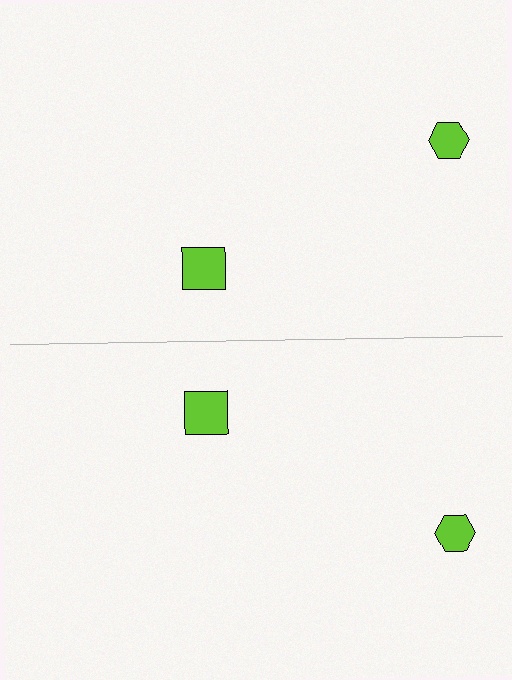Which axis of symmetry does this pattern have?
The pattern has a horizontal axis of symmetry running through the center of the image.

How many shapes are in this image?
There are 4 shapes in this image.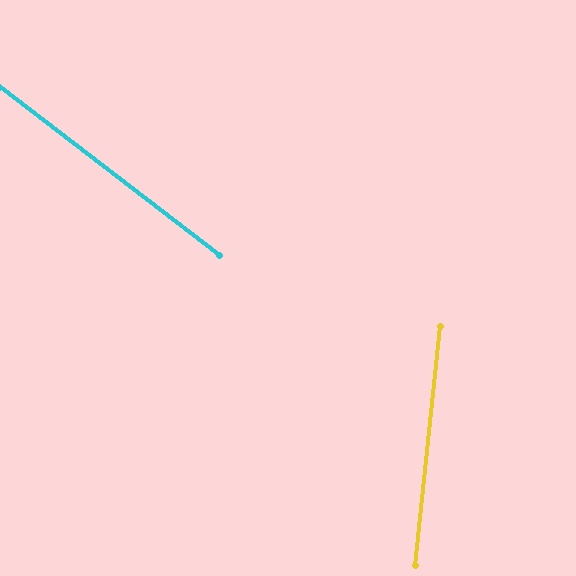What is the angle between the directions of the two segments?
Approximately 59 degrees.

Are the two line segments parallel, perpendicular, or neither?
Neither parallel nor perpendicular — they differ by about 59°.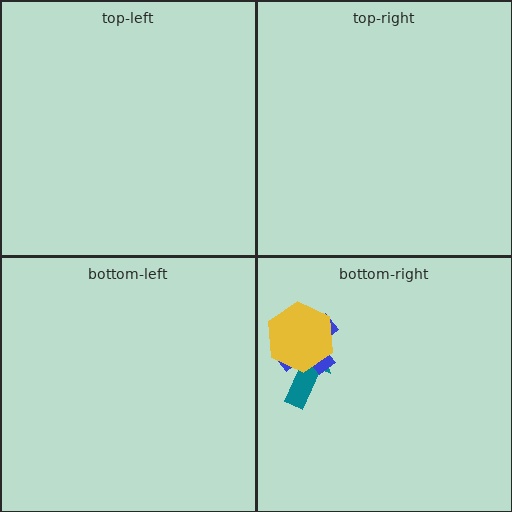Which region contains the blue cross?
The bottom-right region.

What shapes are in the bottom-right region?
The teal arrow, the blue cross, the yellow hexagon.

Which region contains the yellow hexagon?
The bottom-right region.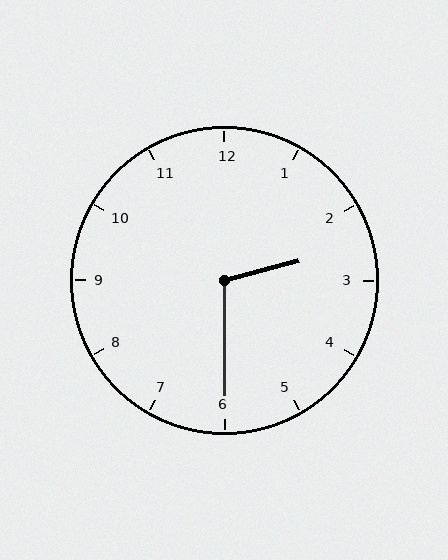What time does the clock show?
2:30.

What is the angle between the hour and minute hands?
Approximately 105 degrees.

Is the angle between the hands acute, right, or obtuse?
It is obtuse.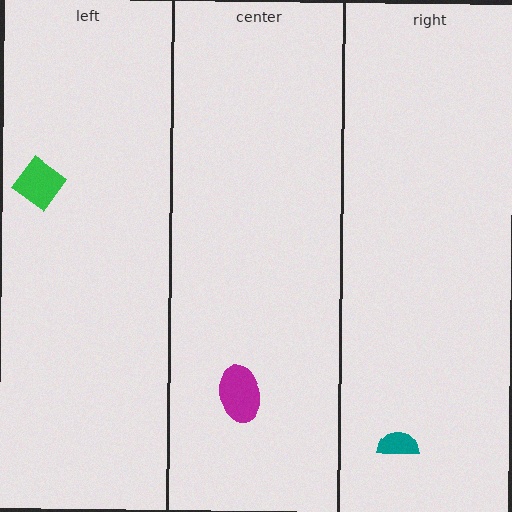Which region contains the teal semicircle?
The right region.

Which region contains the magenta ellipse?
The center region.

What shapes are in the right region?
The teal semicircle.